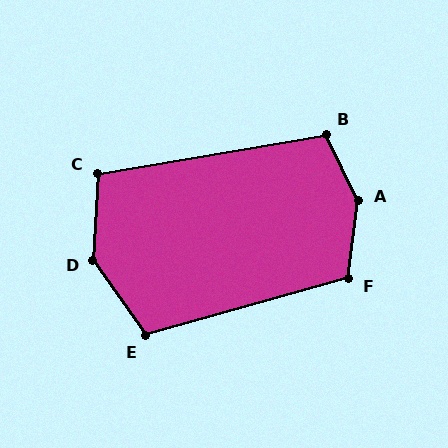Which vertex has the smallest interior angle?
C, at approximately 103 degrees.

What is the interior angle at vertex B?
Approximately 106 degrees (obtuse).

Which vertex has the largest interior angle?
A, at approximately 148 degrees.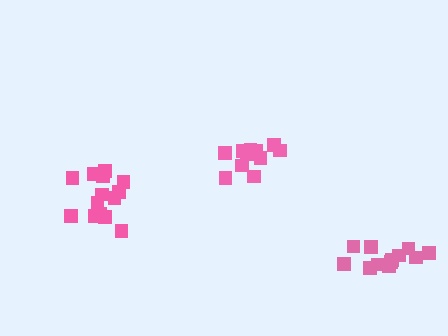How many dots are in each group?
Group 1: 14 dots, Group 2: 13 dots, Group 3: 13 dots (40 total).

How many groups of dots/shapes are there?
There are 3 groups.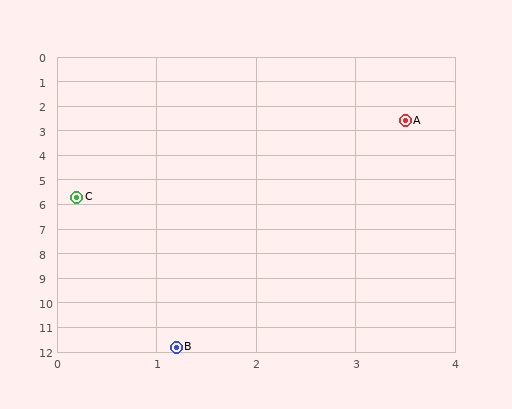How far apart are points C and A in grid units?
Points C and A are about 4.5 grid units apart.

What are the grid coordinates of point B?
Point B is at approximately (1.2, 11.8).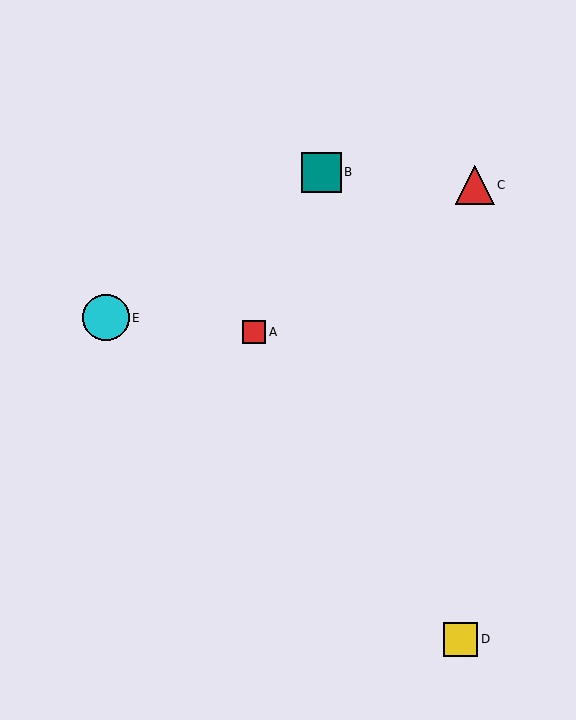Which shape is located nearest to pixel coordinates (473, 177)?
The red triangle (labeled C) at (475, 185) is nearest to that location.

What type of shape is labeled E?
Shape E is a cyan circle.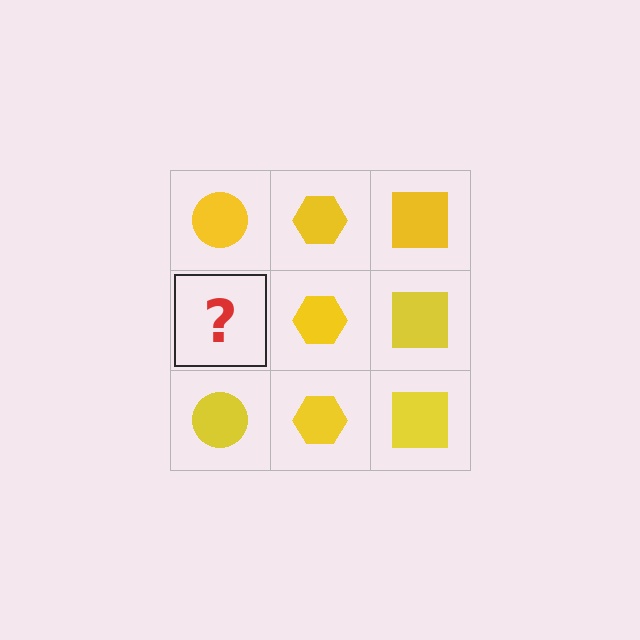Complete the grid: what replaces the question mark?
The question mark should be replaced with a yellow circle.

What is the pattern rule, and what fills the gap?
The rule is that each column has a consistent shape. The gap should be filled with a yellow circle.